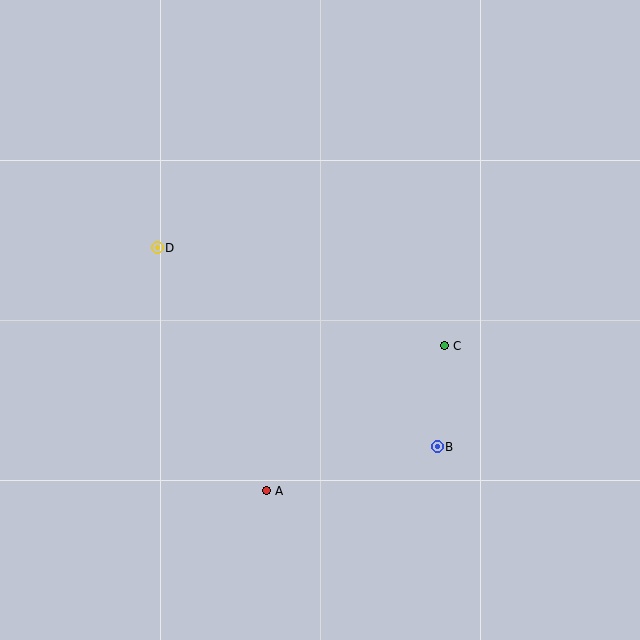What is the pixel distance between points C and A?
The distance between C and A is 230 pixels.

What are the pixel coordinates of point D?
Point D is at (157, 248).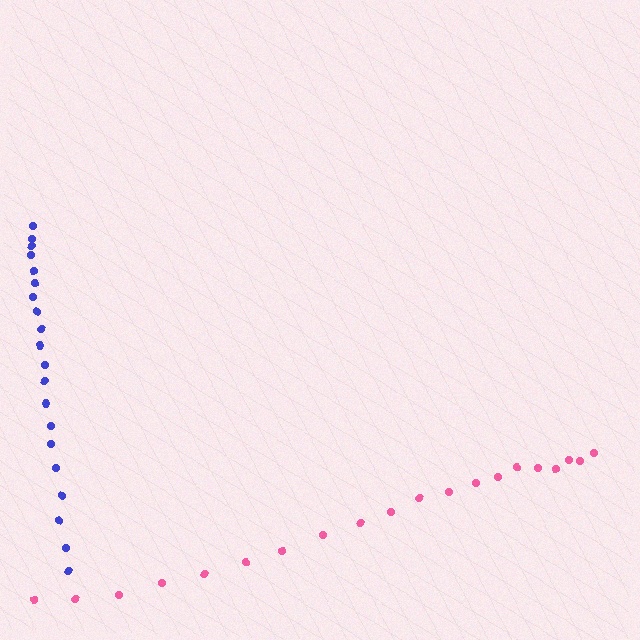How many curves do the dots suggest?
There are 2 distinct paths.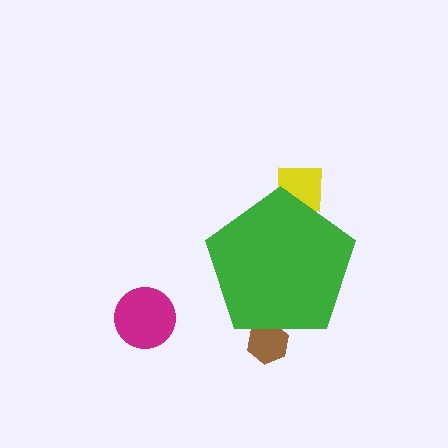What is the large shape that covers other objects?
A green pentagon.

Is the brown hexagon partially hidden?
Yes, the brown hexagon is partially hidden behind the green pentagon.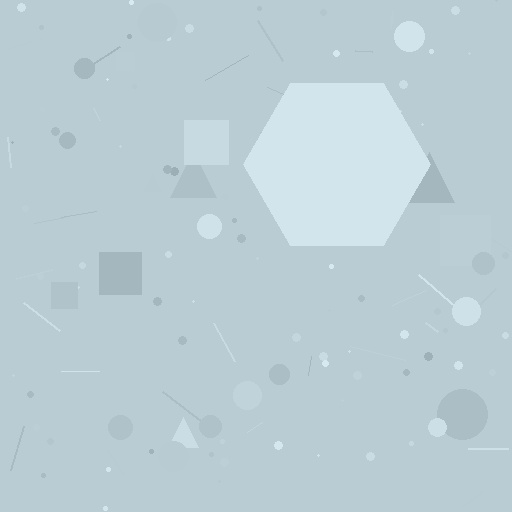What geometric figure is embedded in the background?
A hexagon is embedded in the background.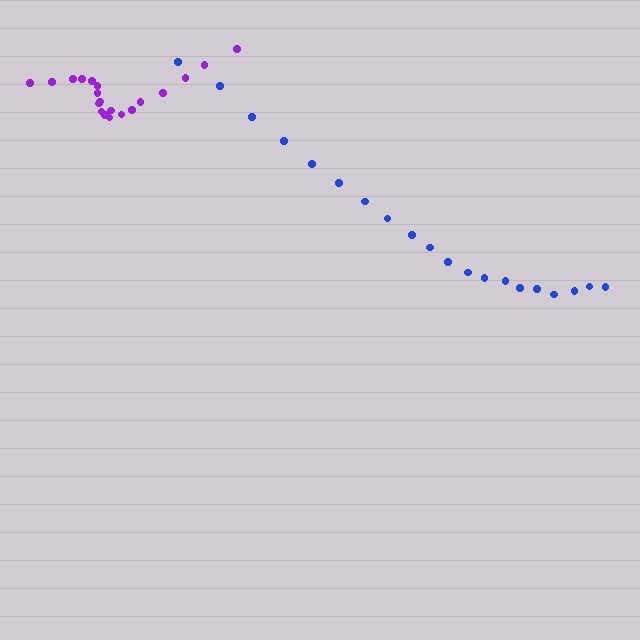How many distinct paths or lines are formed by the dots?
There are 2 distinct paths.